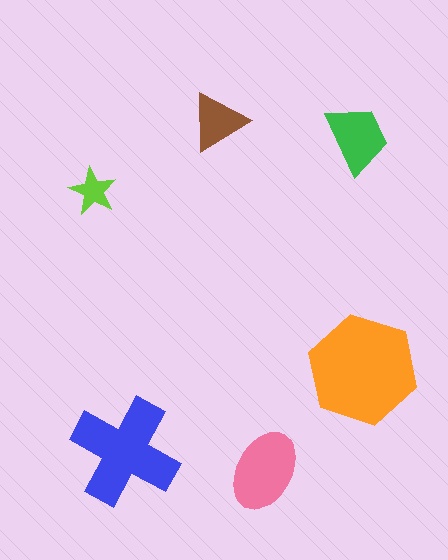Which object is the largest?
The orange hexagon.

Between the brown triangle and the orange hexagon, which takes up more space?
The orange hexagon.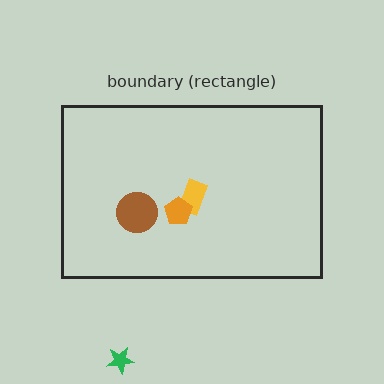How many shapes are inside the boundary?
3 inside, 1 outside.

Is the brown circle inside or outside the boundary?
Inside.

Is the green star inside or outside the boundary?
Outside.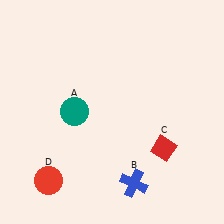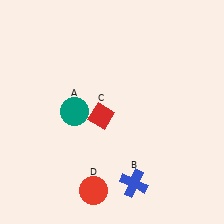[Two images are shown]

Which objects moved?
The objects that moved are: the red diamond (C), the red circle (D).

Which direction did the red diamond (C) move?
The red diamond (C) moved left.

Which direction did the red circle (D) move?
The red circle (D) moved right.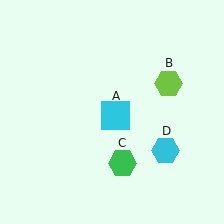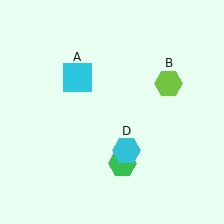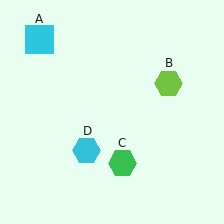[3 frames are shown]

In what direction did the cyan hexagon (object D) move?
The cyan hexagon (object D) moved left.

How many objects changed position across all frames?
2 objects changed position: cyan square (object A), cyan hexagon (object D).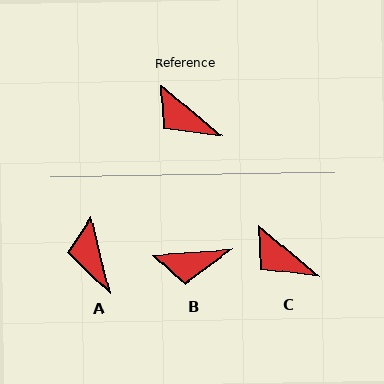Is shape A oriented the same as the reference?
No, it is off by about 37 degrees.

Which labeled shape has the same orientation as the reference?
C.